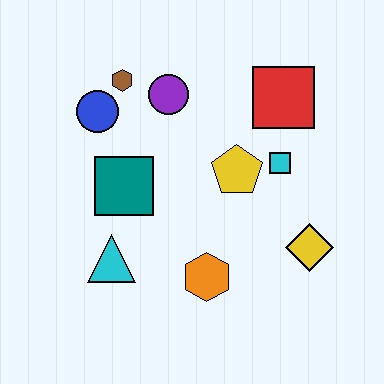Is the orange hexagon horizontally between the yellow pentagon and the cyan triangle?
Yes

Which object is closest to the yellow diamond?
The cyan square is closest to the yellow diamond.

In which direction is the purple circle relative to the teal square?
The purple circle is above the teal square.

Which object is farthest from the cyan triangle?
The red square is farthest from the cyan triangle.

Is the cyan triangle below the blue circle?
Yes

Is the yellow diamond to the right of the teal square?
Yes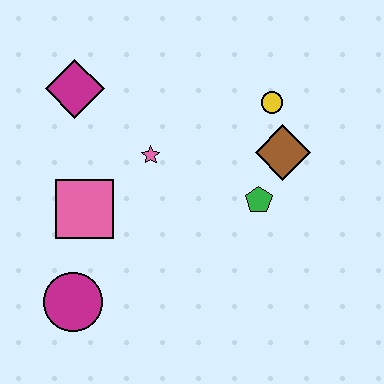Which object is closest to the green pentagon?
The brown diamond is closest to the green pentagon.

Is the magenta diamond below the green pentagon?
No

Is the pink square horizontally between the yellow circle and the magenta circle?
Yes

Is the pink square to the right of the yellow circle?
No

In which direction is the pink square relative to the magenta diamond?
The pink square is below the magenta diamond.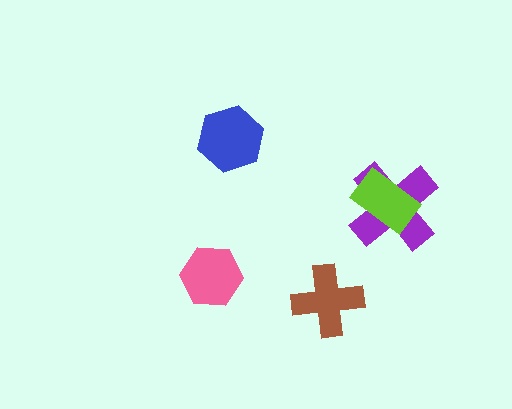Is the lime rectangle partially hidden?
No, no other shape covers it.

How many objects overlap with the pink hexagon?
0 objects overlap with the pink hexagon.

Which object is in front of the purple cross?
The lime rectangle is in front of the purple cross.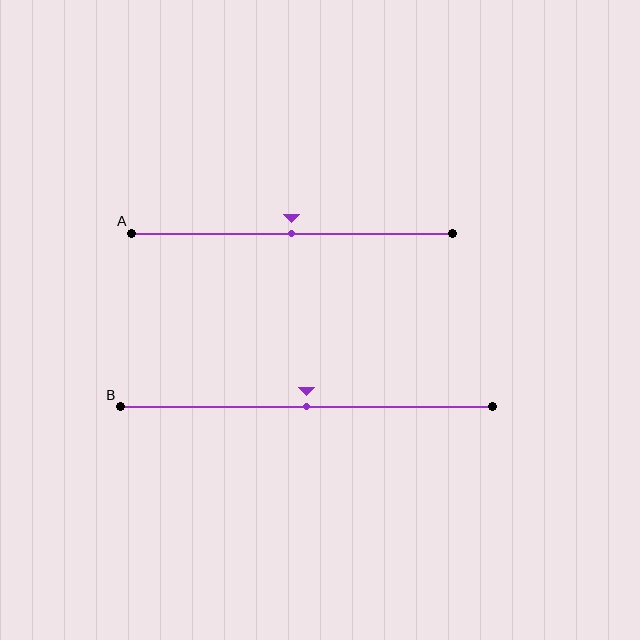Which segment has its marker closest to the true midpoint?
Segment A has its marker closest to the true midpoint.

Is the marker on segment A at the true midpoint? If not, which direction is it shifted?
Yes, the marker on segment A is at the true midpoint.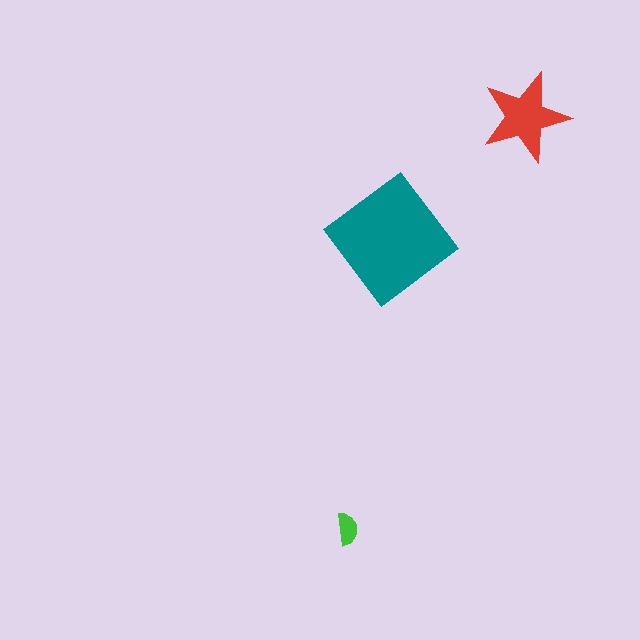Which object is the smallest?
The green semicircle.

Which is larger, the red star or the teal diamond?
The teal diamond.